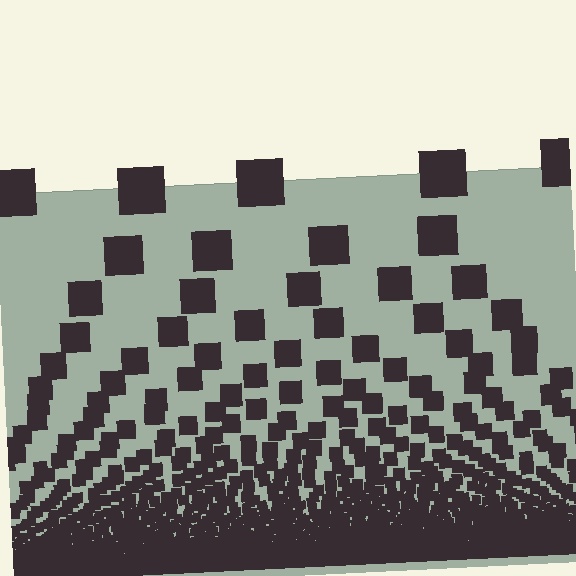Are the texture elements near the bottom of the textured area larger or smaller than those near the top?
Smaller. The gradient is inverted — elements near the bottom are smaller and denser.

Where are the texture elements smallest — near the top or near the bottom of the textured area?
Near the bottom.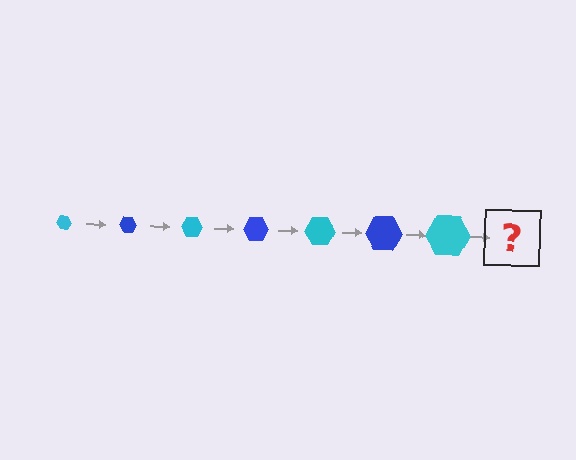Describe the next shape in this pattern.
It should be a blue hexagon, larger than the previous one.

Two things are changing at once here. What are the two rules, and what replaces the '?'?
The two rules are that the hexagon grows larger each step and the color cycles through cyan and blue. The '?' should be a blue hexagon, larger than the previous one.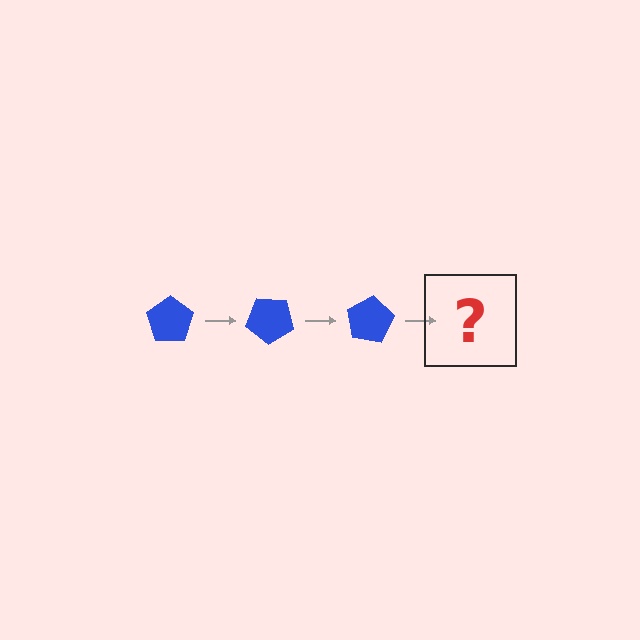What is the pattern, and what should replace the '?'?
The pattern is that the pentagon rotates 40 degrees each step. The '?' should be a blue pentagon rotated 120 degrees.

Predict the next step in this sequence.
The next step is a blue pentagon rotated 120 degrees.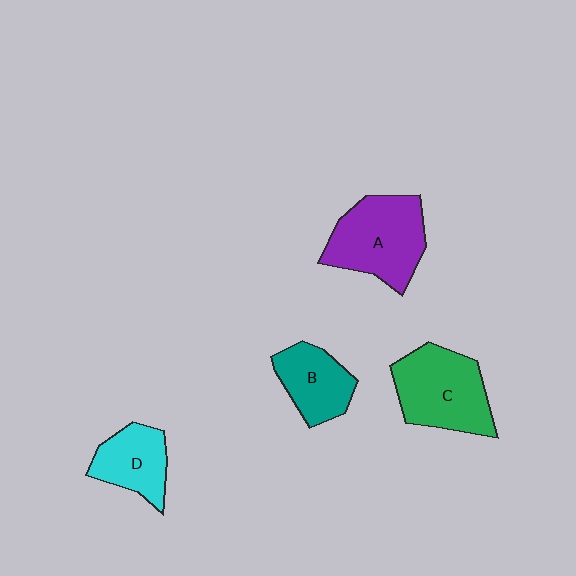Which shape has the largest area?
Shape A (purple).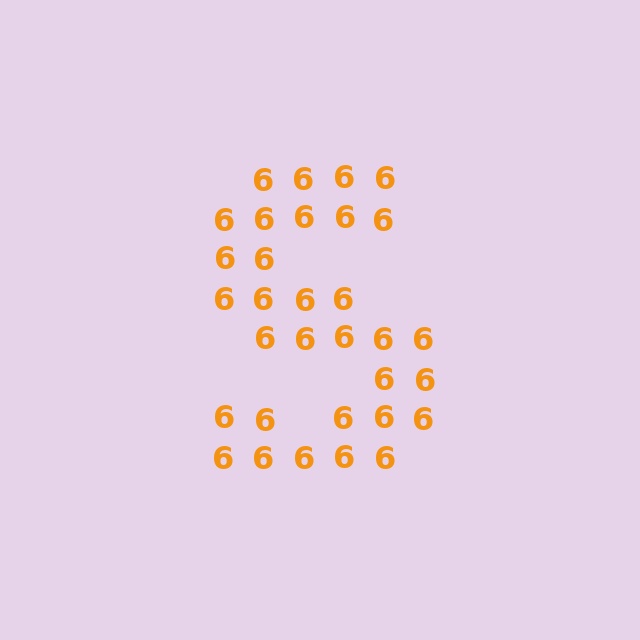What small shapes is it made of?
It is made of small digit 6's.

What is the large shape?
The large shape is the letter S.